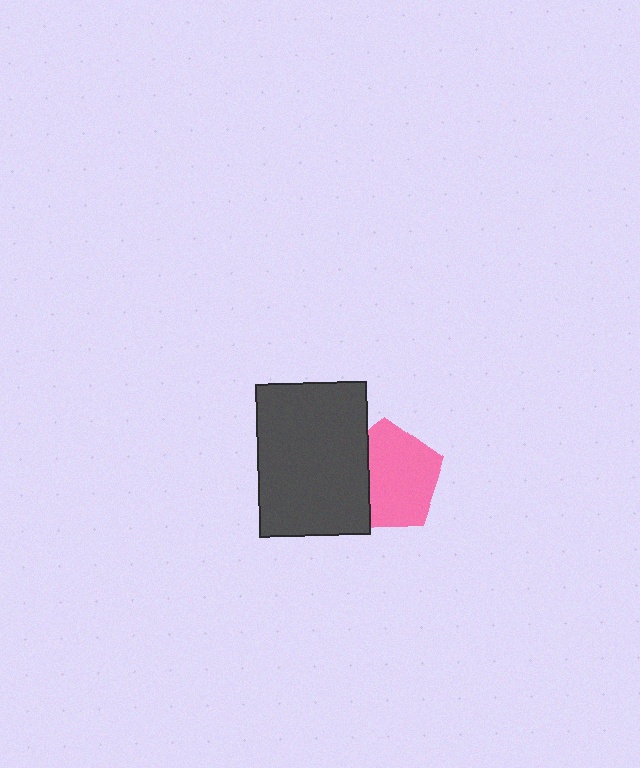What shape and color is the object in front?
The object in front is a dark gray rectangle.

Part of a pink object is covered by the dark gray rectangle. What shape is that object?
It is a pentagon.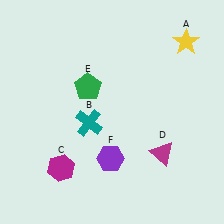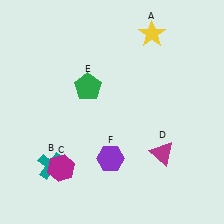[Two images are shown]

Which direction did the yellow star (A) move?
The yellow star (A) moved left.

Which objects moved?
The objects that moved are: the yellow star (A), the teal cross (B).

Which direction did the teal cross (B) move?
The teal cross (B) moved down.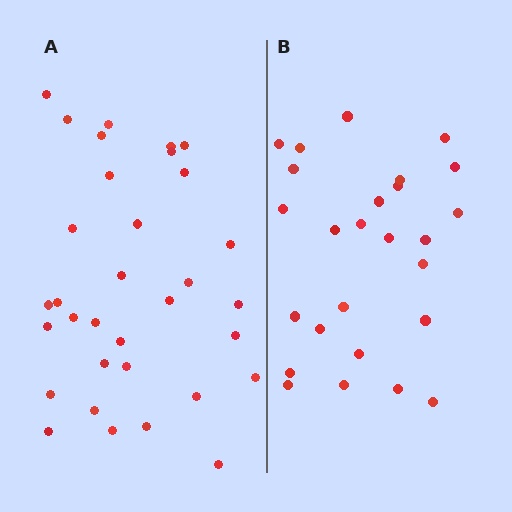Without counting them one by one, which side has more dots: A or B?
Region A (the left region) has more dots.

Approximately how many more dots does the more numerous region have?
Region A has roughly 8 or so more dots than region B.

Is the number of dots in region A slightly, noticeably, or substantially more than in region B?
Region A has noticeably more, but not dramatically so. The ratio is roughly 1.3 to 1.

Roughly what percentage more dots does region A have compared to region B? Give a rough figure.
About 25% more.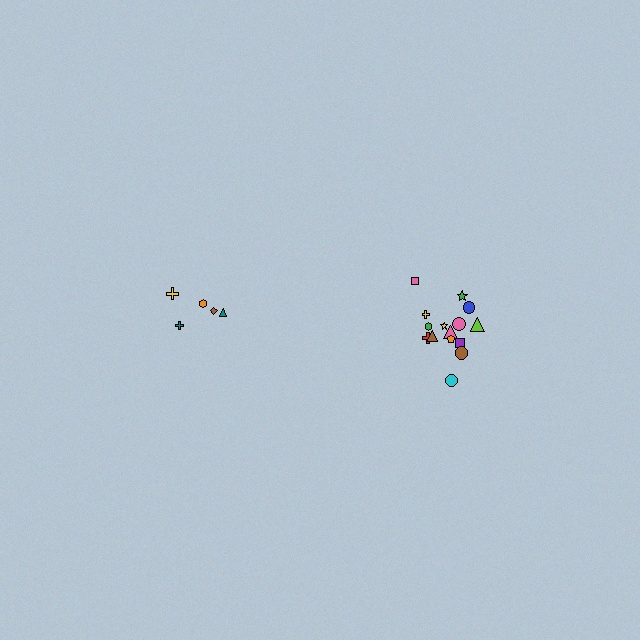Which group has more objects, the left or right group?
The right group.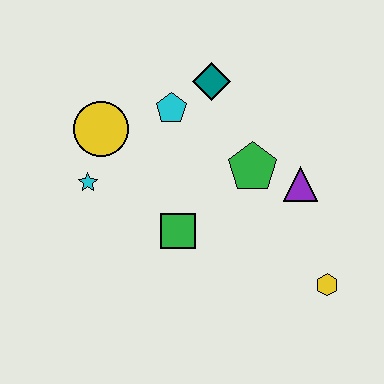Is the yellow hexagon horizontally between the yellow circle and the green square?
No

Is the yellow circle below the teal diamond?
Yes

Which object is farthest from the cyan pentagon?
The yellow hexagon is farthest from the cyan pentagon.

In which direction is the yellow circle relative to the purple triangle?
The yellow circle is to the left of the purple triangle.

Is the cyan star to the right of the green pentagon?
No